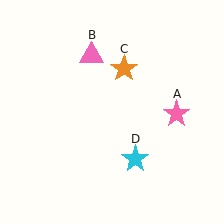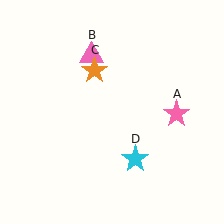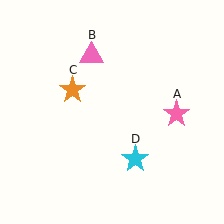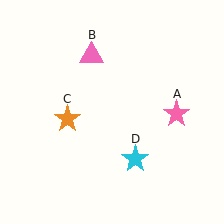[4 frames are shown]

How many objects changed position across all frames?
1 object changed position: orange star (object C).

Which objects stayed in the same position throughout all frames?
Pink star (object A) and pink triangle (object B) and cyan star (object D) remained stationary.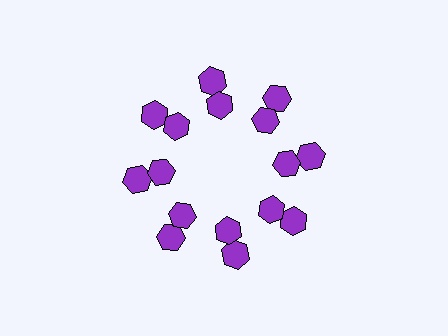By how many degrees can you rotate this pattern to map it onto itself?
The pattern maps onto itself every 45 degrees of rotation.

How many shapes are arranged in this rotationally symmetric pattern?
There are 16 shapes, arranged in 8 groups of 2.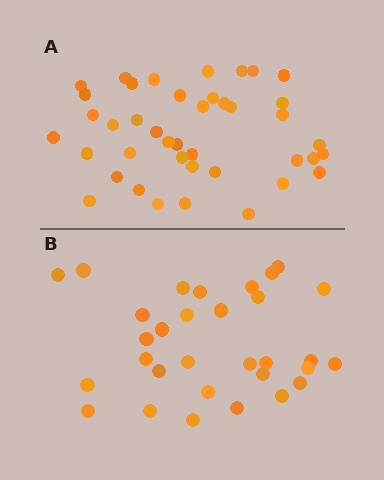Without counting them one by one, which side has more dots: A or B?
Region A (the top region) has more dots.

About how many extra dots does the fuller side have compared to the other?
Region A has roughly 10 or so more dots than region B.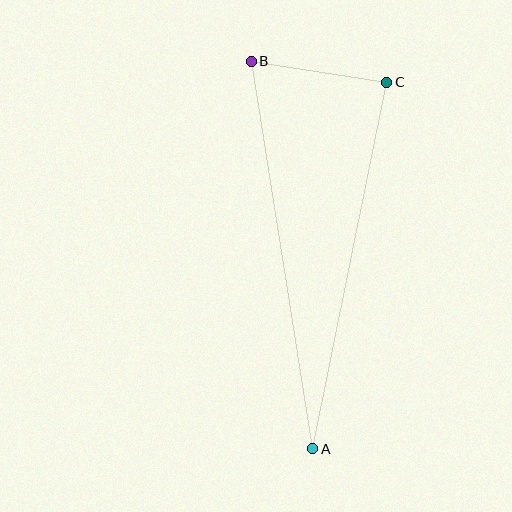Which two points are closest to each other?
Points B and C are closest to each other.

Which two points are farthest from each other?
Points A and B are farthest from each other.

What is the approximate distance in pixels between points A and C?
The distance between A and C is approximately 374 pixels.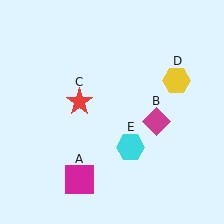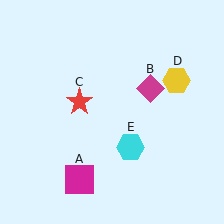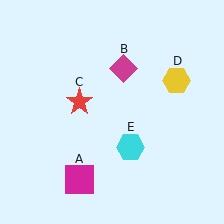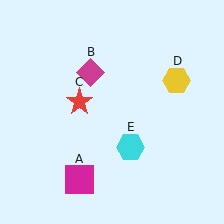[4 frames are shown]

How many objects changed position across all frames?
1 object changed position: magenta diamond (object B).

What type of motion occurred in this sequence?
The magenta diamond (object B) rotated counterclockwise around the center of the scene.